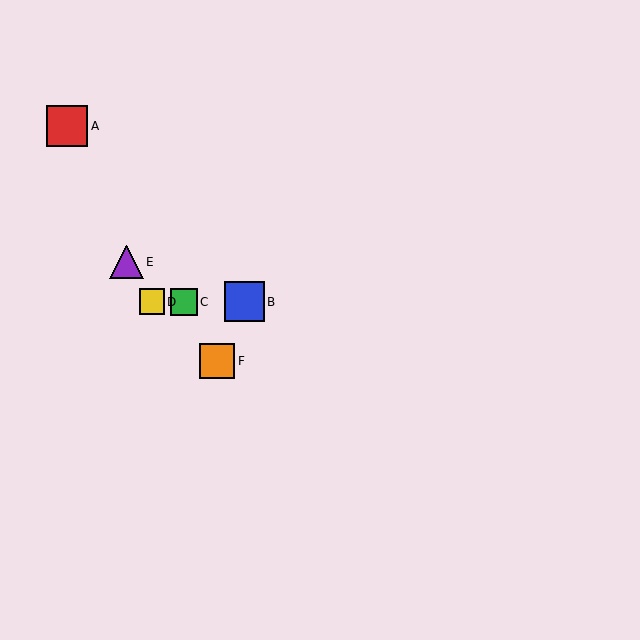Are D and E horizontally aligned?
No, D is at y≈302 and E is at y≈262.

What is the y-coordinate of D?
Object D is at y≈302.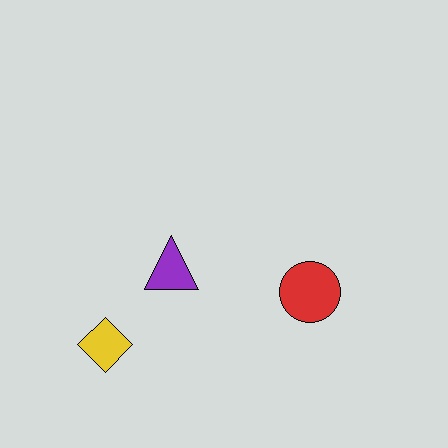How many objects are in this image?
There are 3 objects.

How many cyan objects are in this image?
There are no cyan objects.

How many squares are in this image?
There are no squares.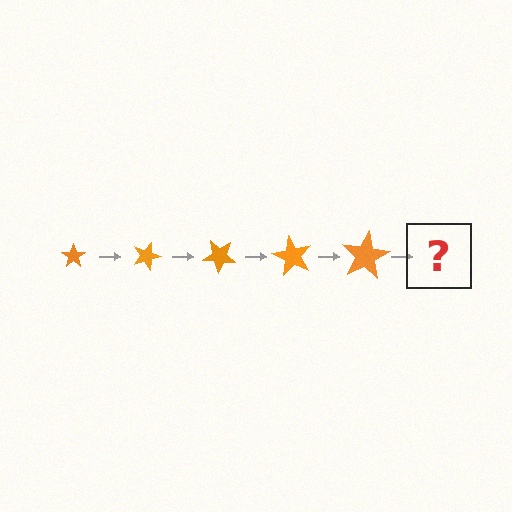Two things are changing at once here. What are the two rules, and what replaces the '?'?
The two rules are that the star grows larger each step and it rotates 20 degrees each step. The '?' should be a star, larger than the previous one and rotated 100 degrees from the start.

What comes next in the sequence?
The next element should be a star, larger than the previous one and rotated 100 degrees from the start.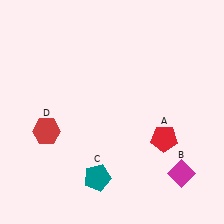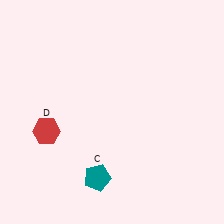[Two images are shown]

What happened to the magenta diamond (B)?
The magenta diamond (B) was removed in Image 2. It was in the bottom-right area of Image 1.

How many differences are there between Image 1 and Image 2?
There are 2 differences between the two images.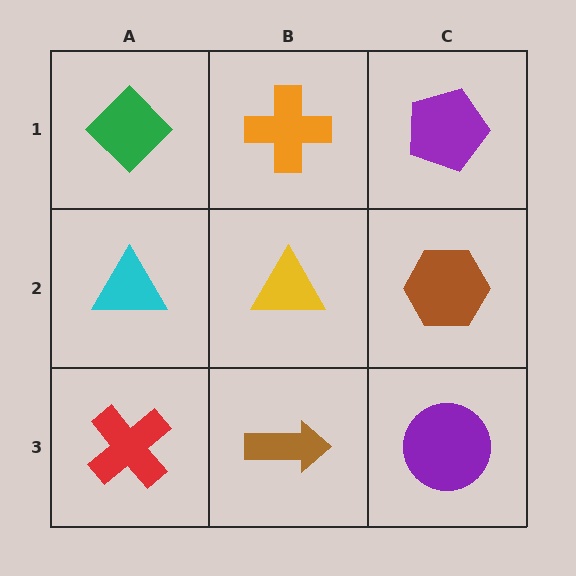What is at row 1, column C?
A purple pentagon.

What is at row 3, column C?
A purple circle.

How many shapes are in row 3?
3 shapes.